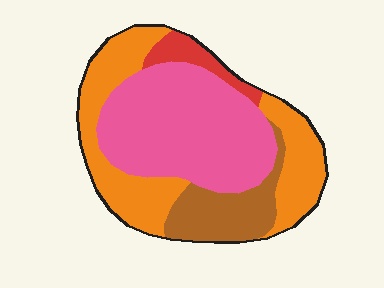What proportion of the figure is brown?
Brown covers roughly 15% of the figure.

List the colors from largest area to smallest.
From largest to smallest: pink, orange, brown, red.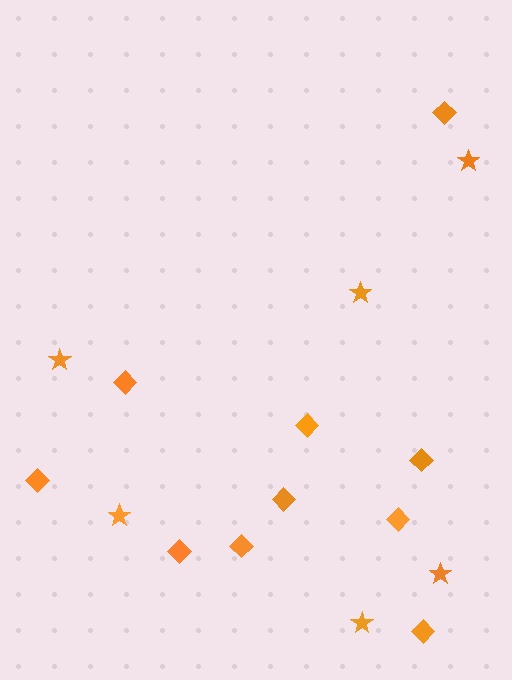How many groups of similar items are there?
There are 2 groups: one group of diamonds (10) and one group of stars (6).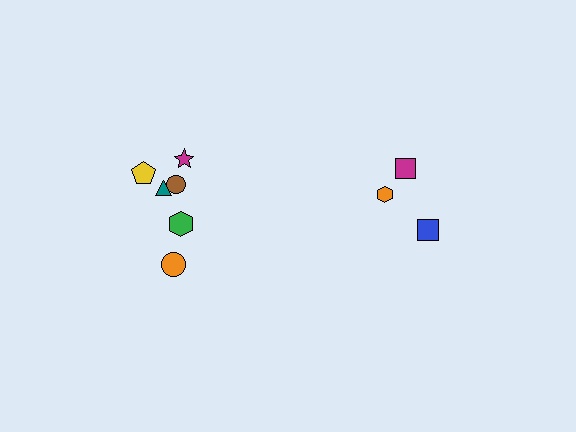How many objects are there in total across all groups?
There are 9 objects.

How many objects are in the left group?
There are 6 objects.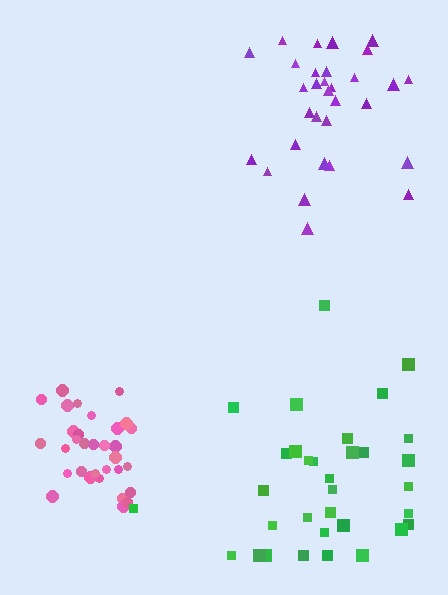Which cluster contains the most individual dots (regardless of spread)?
Green (33).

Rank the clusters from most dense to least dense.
pink, purple, green.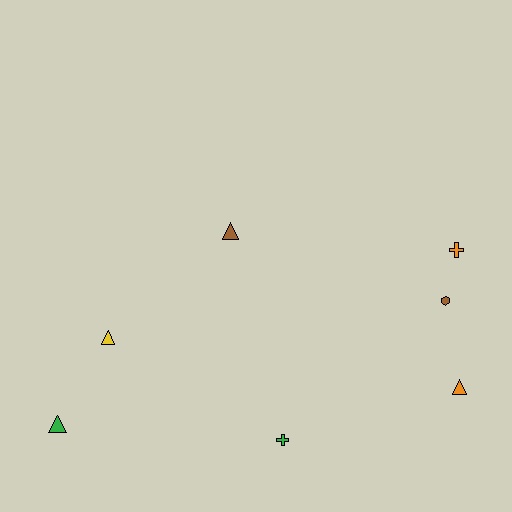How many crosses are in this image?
There are 2 crosses.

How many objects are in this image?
There are 7 objects.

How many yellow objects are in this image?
There is 1 yellow object.